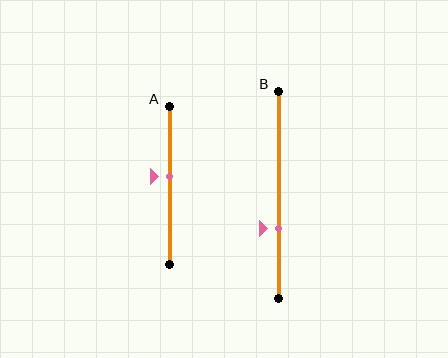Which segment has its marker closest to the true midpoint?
Segment A has its marker closest to the true midpoint.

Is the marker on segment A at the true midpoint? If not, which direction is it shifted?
No, the marker on segment A is shifted upward by about 6% of the segment length.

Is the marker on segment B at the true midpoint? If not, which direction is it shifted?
No, the marker on segment B is shifted downward by about 16% of the segment length.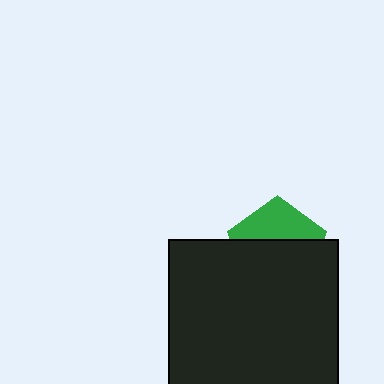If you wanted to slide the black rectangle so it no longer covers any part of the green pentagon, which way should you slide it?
Slide it down — that is the most direct way to separate the two shapes.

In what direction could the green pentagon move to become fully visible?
The green pentagon could move up. That would shift it out from behind the black rectangle entirely.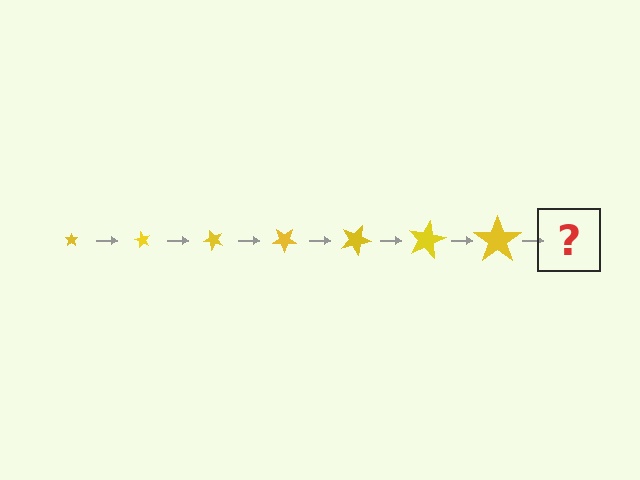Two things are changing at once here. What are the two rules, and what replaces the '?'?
The two rules are that the star grows larger each step and it rotates 60 degrees each step. The '?' should be a star, larger than the previous one and rotated 420 degrees from the start.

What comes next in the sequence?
The next element should be a star, larger than the previous one and rotated 420 degrees from the start.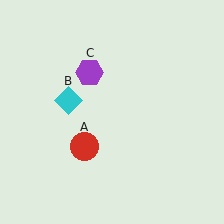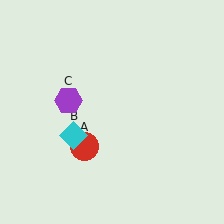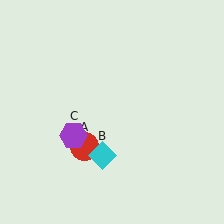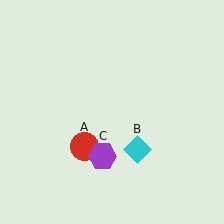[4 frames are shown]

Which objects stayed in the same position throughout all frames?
Red circle (object A) remained stationary.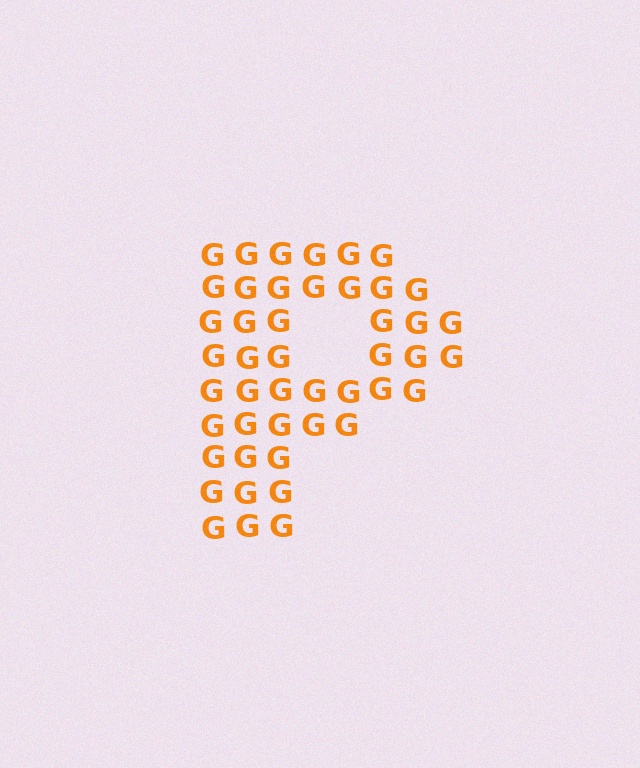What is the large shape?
The large shape is the letter P.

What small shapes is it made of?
It is made of small letter G's.